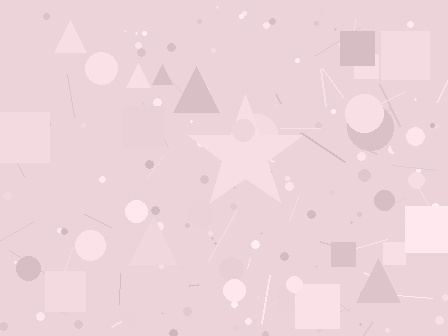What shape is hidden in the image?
A star is hidden in the image.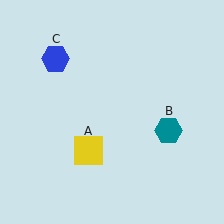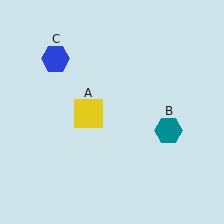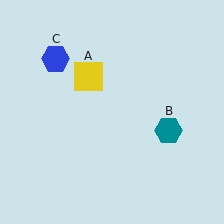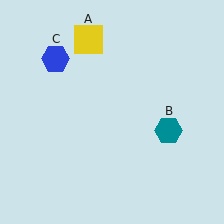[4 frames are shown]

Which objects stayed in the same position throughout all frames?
Teal hexagon (object B) and blue hexagon (object C) remained stationary.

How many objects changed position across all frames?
1 object changed position: yellow square (object A).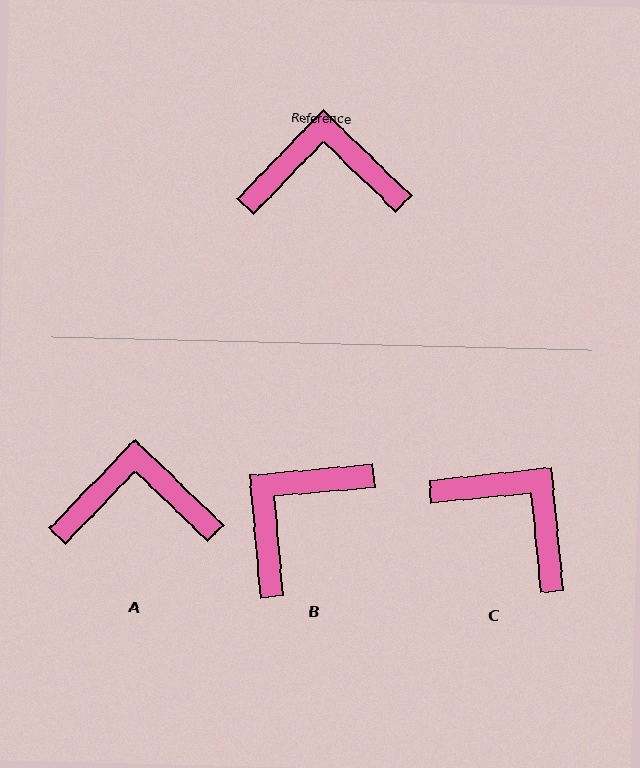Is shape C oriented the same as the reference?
No, it is off by about 40 degrees.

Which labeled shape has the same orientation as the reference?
A.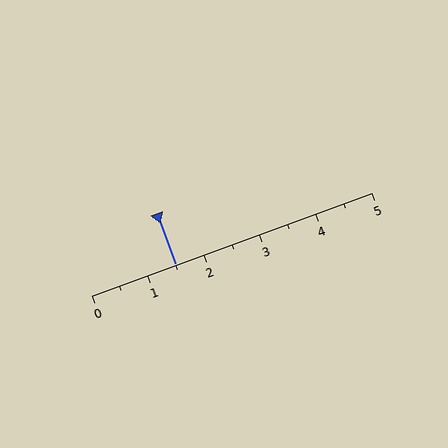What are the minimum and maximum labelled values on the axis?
The axis runs from 0 to 5.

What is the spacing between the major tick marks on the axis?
The major ticks are spaced 1 apart.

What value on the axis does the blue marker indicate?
The marker indicates approximately 1.5.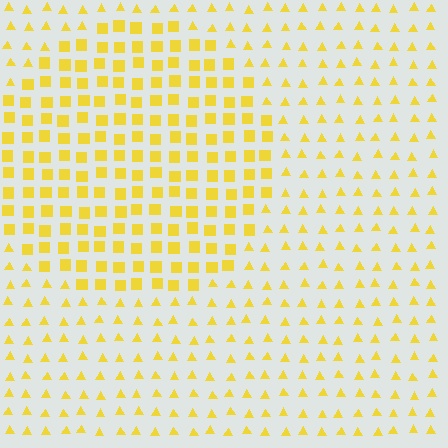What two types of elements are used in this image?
The image uses squares inside the circle region and triangles outside it.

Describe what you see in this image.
The image is filled with small yellow elements arranged in a uniform grid. A circle-shaped region contains squares, while the surrounding area contains triangles. The boundary is defined purely by the change in element shape.